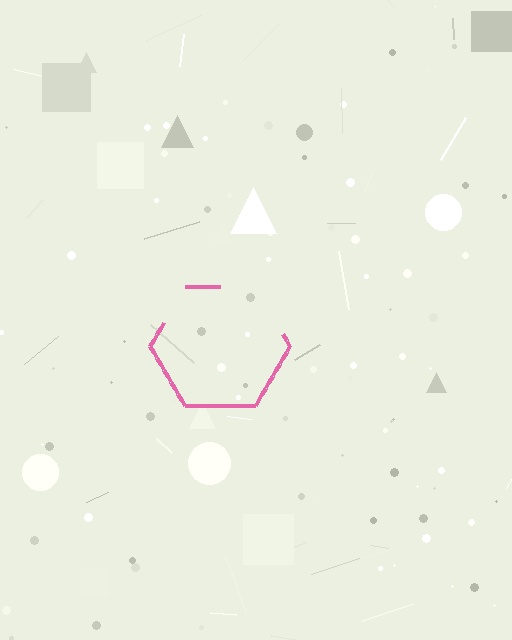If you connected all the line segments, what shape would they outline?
They would outline a hexagon.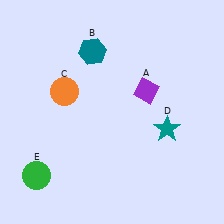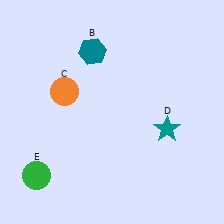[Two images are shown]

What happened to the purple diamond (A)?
The purple diamond (A) was removed in Image 2. It was in the top-right area of Image 1.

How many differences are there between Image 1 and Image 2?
There is 1 difference between the two images.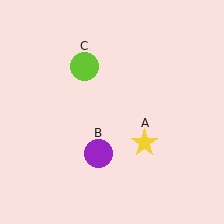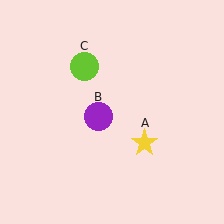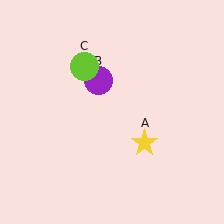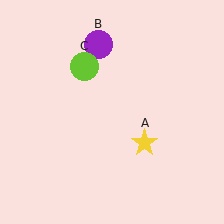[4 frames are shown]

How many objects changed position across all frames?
1 object changed position: purple circle (object B).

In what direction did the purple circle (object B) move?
The purple circle (object B) moved up.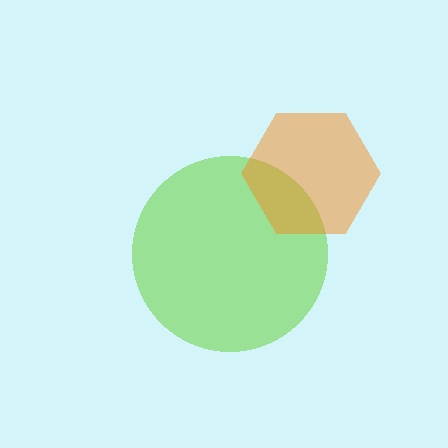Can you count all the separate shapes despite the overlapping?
Yes, there are 2 separate shapes.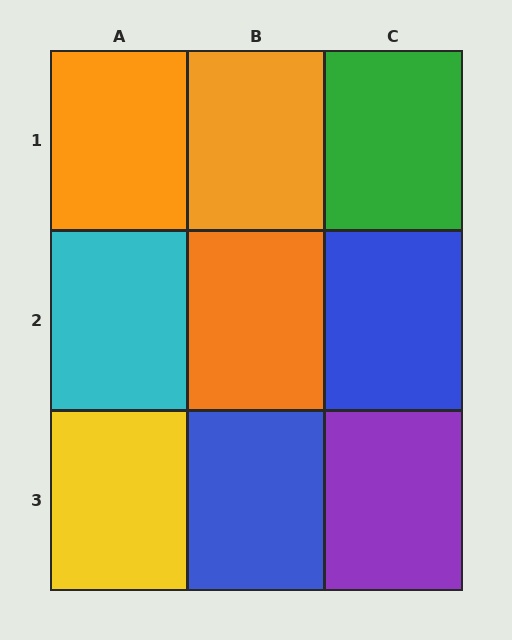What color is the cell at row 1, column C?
Green.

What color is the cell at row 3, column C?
Purple.